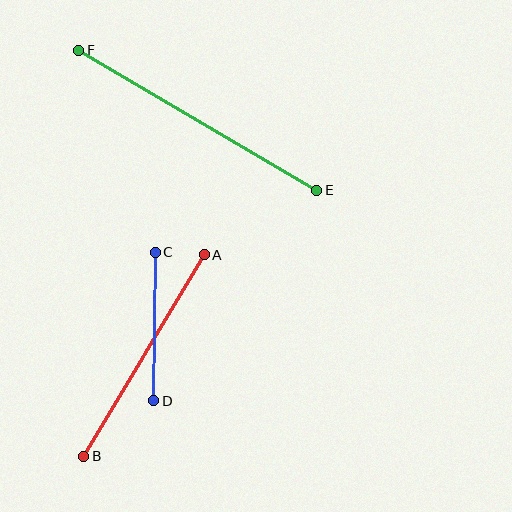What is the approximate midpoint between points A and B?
The midpoint is at approximately (144, 356) pixels.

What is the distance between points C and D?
The distance is approximately 148 pixels.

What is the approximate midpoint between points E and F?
The midpoint is at approximately (198, 120) pixels.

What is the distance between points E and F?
The distance is approximately 276 pixels.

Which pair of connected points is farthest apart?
Points E and F are farthest apart.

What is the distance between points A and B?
The distance is approximately 235 pixels.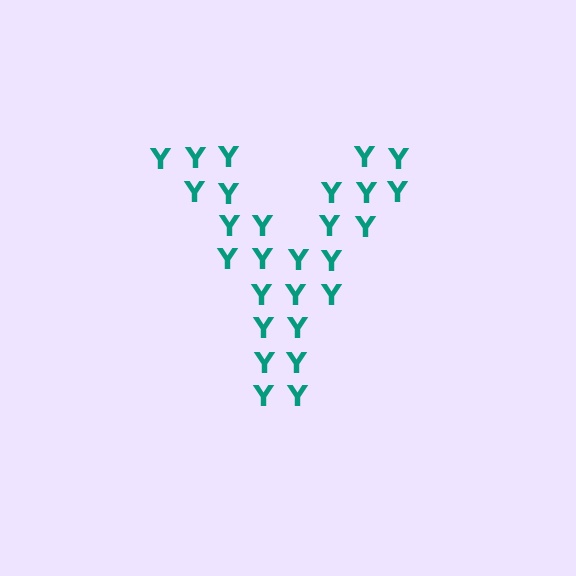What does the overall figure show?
The overall figure shows the letter Y.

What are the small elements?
The small elements are letter Y's.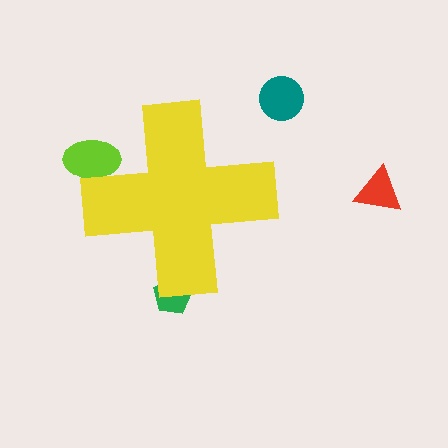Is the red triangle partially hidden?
No, the red triangle is fully visible.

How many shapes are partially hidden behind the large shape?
2 shapes are partially hidden.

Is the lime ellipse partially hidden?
Yes, the lime ellipse is partially hidden behind the yellow cross.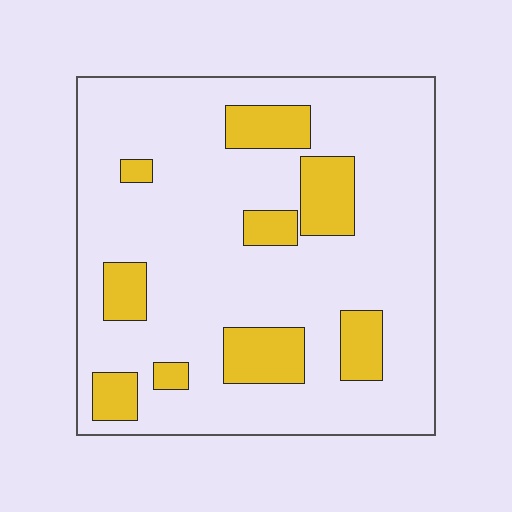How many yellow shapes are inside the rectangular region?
9.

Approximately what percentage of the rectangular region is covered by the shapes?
Approximately 20%.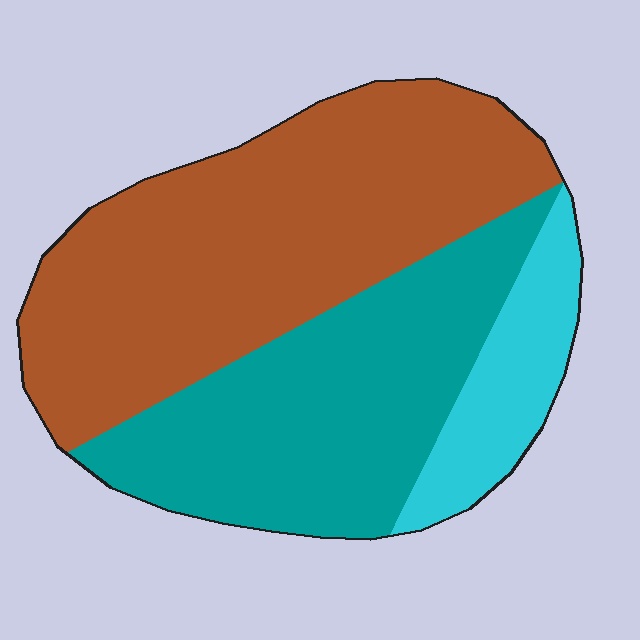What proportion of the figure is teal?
Teal takes up about three eighths (3/8) of the figure.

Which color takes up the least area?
Cyan, at roughly 15%.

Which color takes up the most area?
Brown, at roughly 50%.